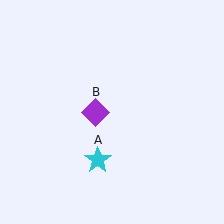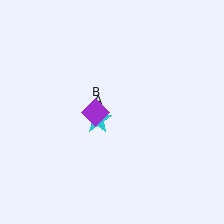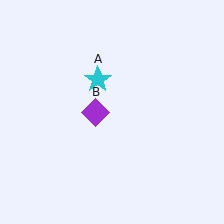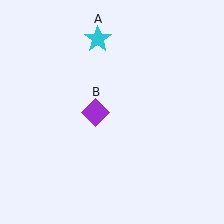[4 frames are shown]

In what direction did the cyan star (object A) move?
The cyan star (object A) moved up.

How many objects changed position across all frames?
1 object changed position: cyan star (object A).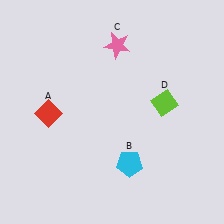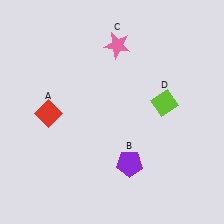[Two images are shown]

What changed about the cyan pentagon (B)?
In Image 1, B is cyan. In Image 2, it changed to purple.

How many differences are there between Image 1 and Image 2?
There is 1 difference between the two images.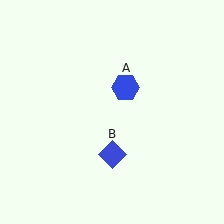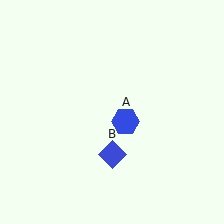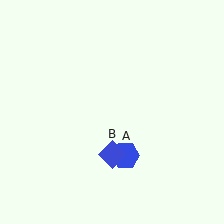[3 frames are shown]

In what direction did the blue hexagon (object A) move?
The blue hexagon (object A) moved down.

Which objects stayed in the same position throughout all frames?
Blue diamond (object B) remained stationary.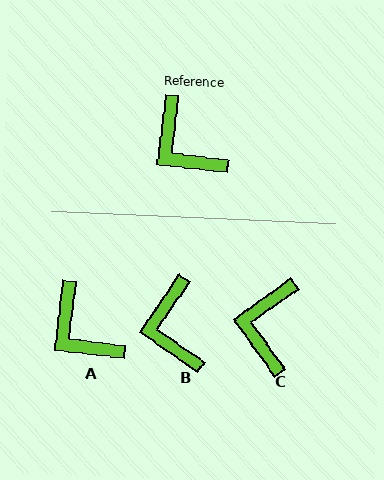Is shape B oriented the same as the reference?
No, it is off by about 28 degrees.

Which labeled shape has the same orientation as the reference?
A.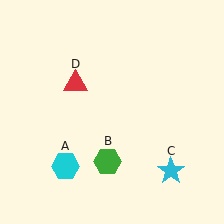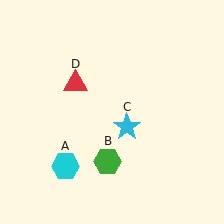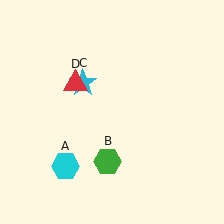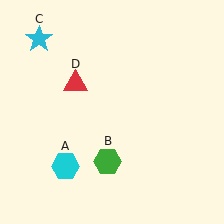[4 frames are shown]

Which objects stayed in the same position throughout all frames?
Cyan hexagon (object A) and green hexagon (object B) and red triangle (object D) remained stationary.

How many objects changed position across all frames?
1 object changed position: cyan star (object C).